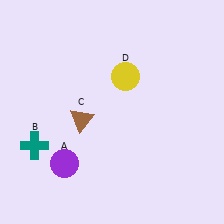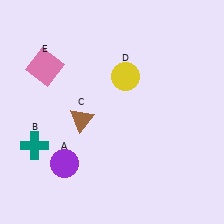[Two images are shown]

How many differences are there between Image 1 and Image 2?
There is 1 difference between the two images.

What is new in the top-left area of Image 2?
A pink square (E) was added in the top-left area of Image 2.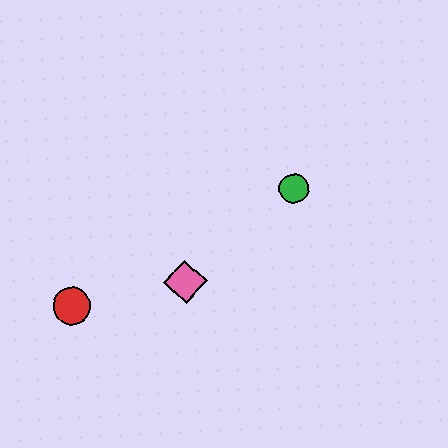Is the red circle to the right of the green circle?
No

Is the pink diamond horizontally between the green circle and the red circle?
Yes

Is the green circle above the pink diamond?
Yes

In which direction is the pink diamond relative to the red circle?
The pink diamond is to the right of the red circle.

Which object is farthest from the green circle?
The red circle is farthest from the green circle.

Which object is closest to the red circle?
The pink diamond is closest to the red circle.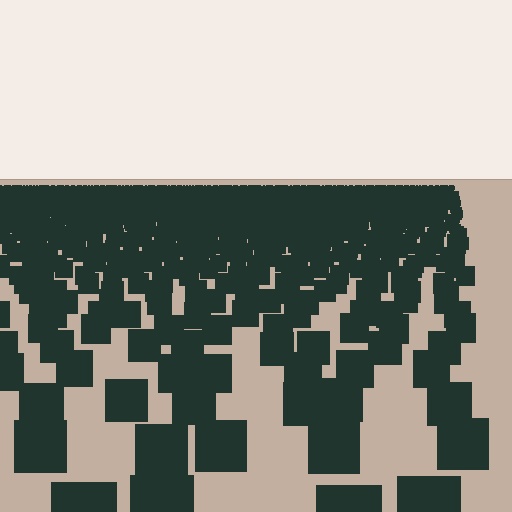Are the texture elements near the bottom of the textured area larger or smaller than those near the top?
Larger. Near the bottom, elements are closer to the viewer and appear at a bigger on-screen size.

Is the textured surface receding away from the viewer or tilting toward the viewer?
The surface is receding away from the viewer. Texture elements get smaller and denser toward the top.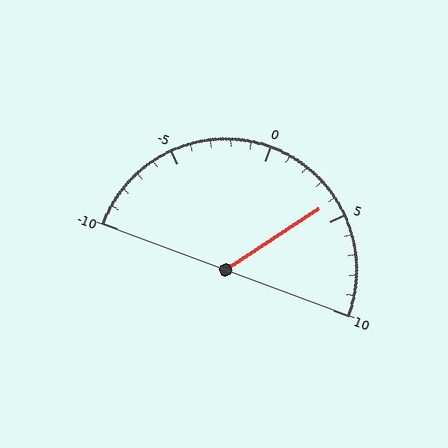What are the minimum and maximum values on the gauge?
The gauge ranges from -10 to 10.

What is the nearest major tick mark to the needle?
The nearest major tick mark is 5.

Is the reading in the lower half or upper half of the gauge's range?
The reading is in the upper half of the range (-10 to 10).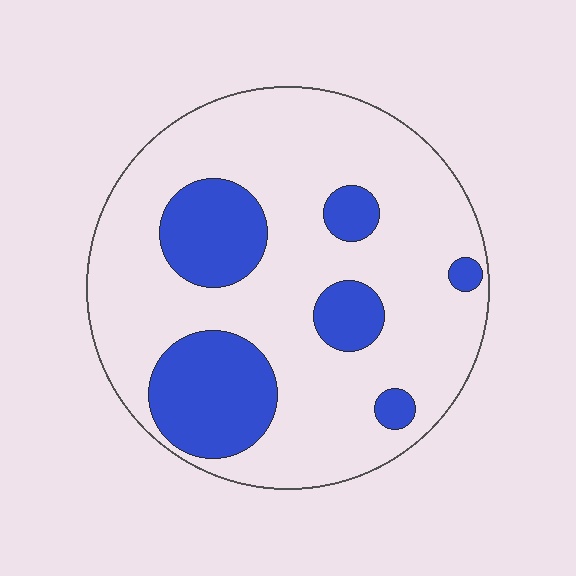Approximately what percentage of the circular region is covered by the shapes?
Approximately 25%.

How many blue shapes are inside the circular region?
6.